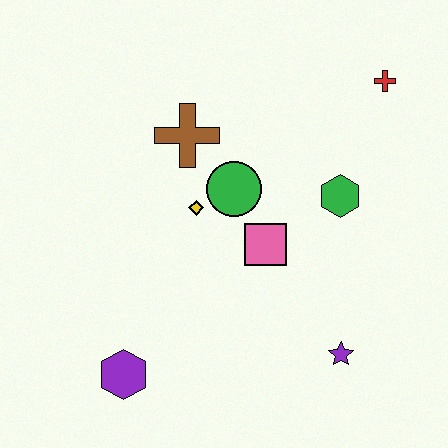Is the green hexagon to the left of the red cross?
Yes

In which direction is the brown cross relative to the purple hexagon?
The brown cross is above the purple hexagon.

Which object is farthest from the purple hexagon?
The red cross is farthest from the purple hexagon.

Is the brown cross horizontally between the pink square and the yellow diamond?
No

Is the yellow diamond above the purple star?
Yes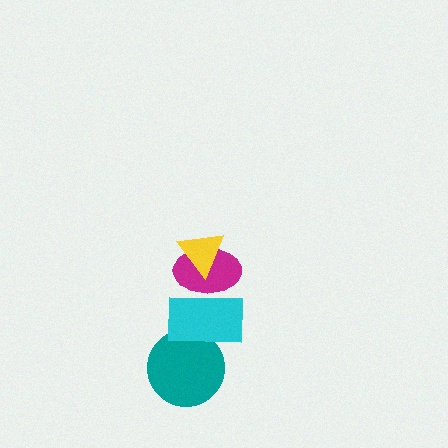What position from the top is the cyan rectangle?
The cyan rectangle is 3rd from the top.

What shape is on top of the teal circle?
The cyan rectangle is on top of the teal circle.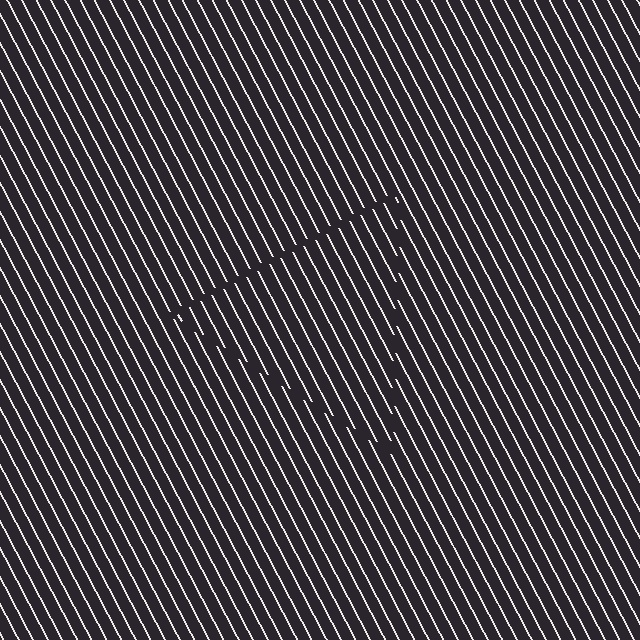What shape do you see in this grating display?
An illusory triangle. The interior of the shape contains the same grating, shifted by half a period — the contour is defined by the phase discontinuity where line-ends from the inner and outer gratings abut.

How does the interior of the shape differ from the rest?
The interior of the shape contains the same grating, shifted by half a period — the contour is defined by the phase discontinuity where line-ends from the inner and outer gratings abut.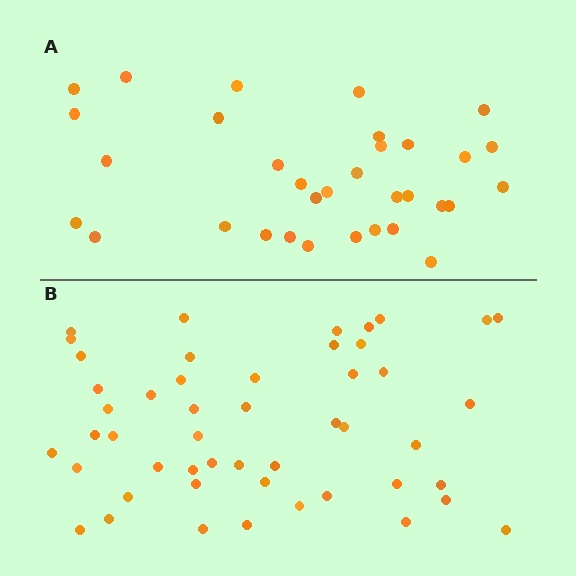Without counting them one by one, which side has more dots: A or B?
Region B (the bottom region) has more dots.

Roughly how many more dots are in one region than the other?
Region B has approximately 15 more dots than region A.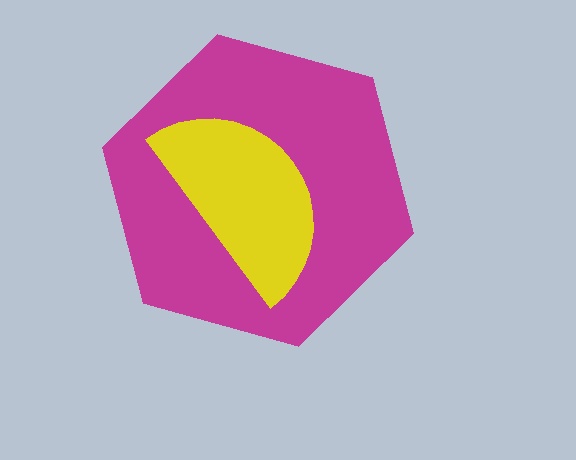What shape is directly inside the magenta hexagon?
The yellow semicircle.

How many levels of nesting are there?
2.